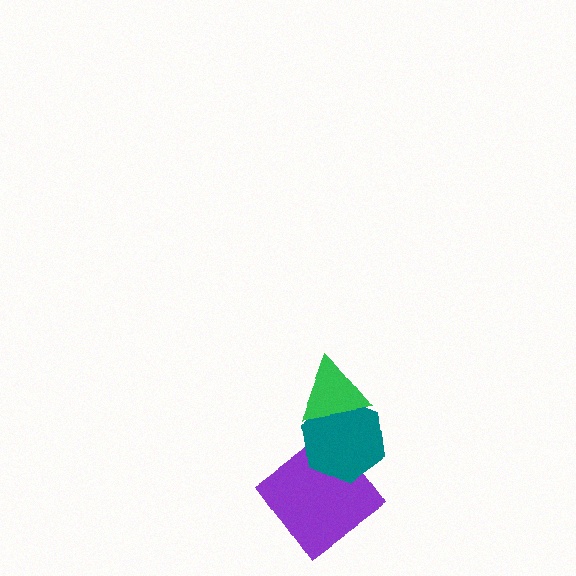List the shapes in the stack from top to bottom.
From top to bottom: the green triangle, the teal hexagon, the purple diamond.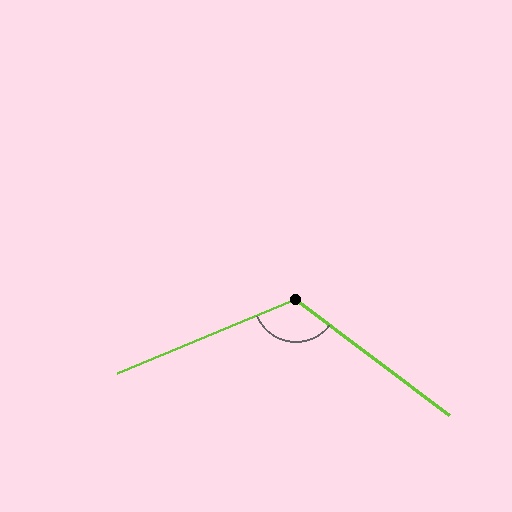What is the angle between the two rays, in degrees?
Approximately 120 degrees.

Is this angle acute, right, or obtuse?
It is obtuse.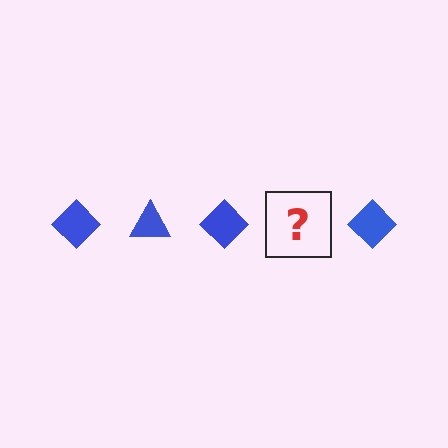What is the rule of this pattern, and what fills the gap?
The rule is that the pattern cycles through diamond, triangle shapes in blue. The gap should be filled with a blue triangle.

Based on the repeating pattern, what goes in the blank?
The blank should be a blue triangle.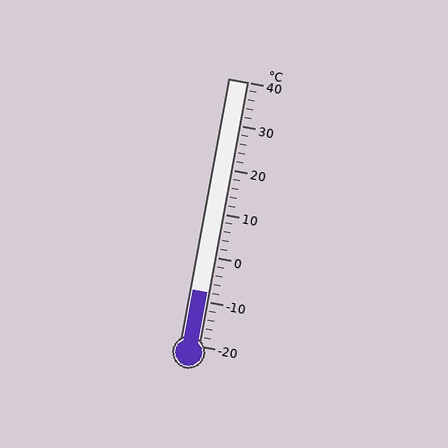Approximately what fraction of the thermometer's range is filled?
The thermometer is filled to approximately 20% of its range.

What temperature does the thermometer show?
The thermometer shows approximately -8°C.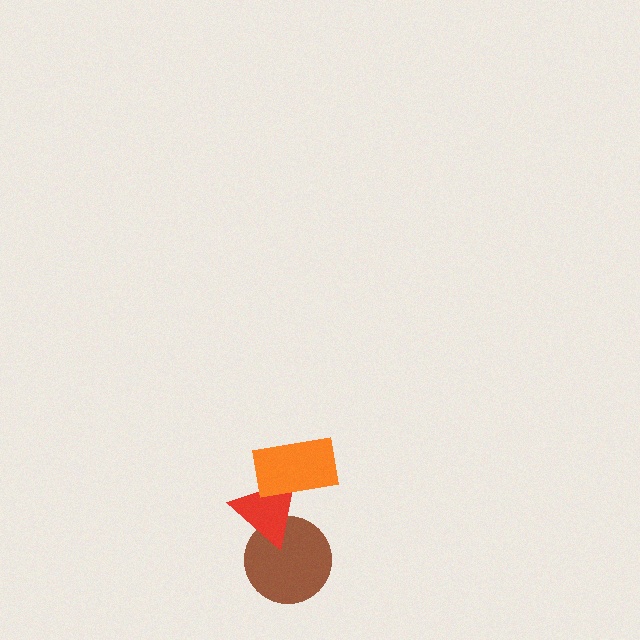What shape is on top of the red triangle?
The orange rectangle is on top of the red triangle.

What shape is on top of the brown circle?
The red triangle is on top of the brown circle.